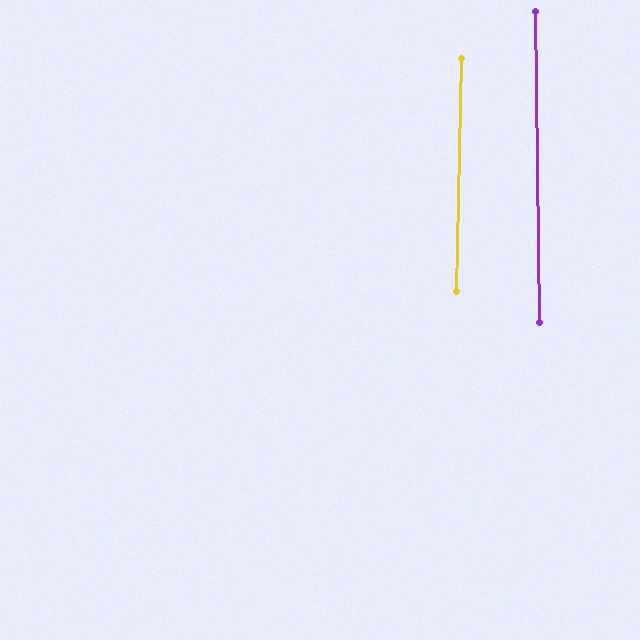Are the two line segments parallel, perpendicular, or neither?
Parallel — their directions differ by only 1.8°.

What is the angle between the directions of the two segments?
Approximately 2 degrees.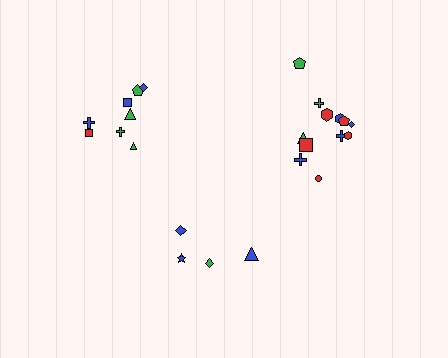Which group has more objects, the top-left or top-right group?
The top-right group.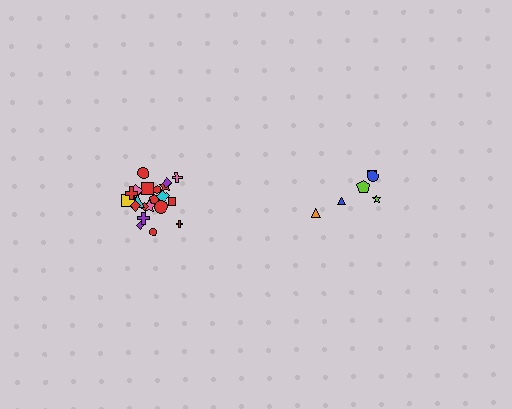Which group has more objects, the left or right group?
The left group.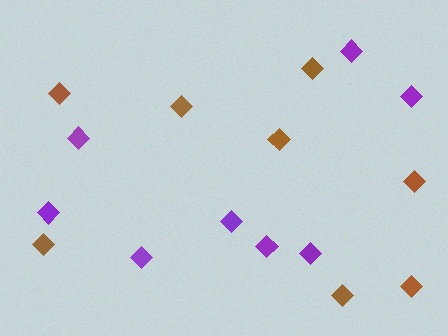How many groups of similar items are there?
There are 2 groups: one group of brown diamonds (8) and one group of purple diamonds (8).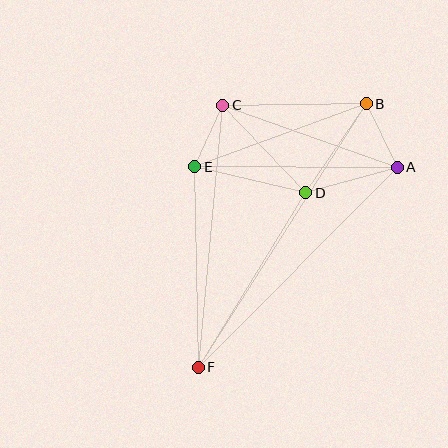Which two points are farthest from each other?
Points B and F are farthest from each other.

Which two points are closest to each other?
Points C and E are closest to each other.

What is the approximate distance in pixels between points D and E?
The distance between D and E is approximately 114 pixels.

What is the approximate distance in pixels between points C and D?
The distance between C and D is approximately 121 pixels.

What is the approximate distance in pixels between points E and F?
The distance between E and F is approximately 200 pixels.